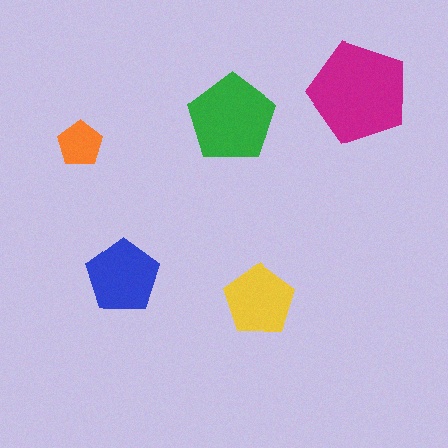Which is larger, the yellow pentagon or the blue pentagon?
The blue one.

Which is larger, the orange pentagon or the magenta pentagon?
The magenta one.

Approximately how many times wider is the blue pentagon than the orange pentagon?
About 1.5 times wider.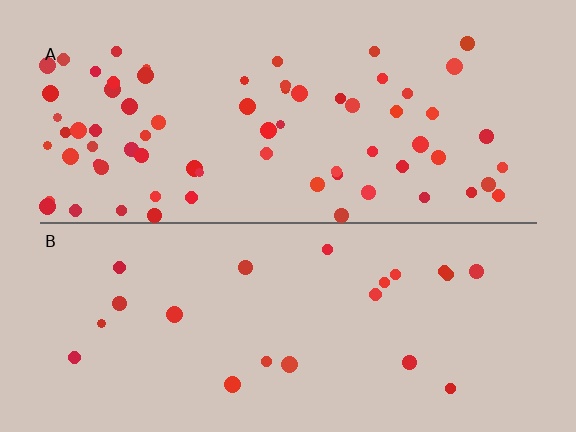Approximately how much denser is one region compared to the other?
Approximately 3.4× — region A over region B.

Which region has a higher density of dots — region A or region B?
A (the top).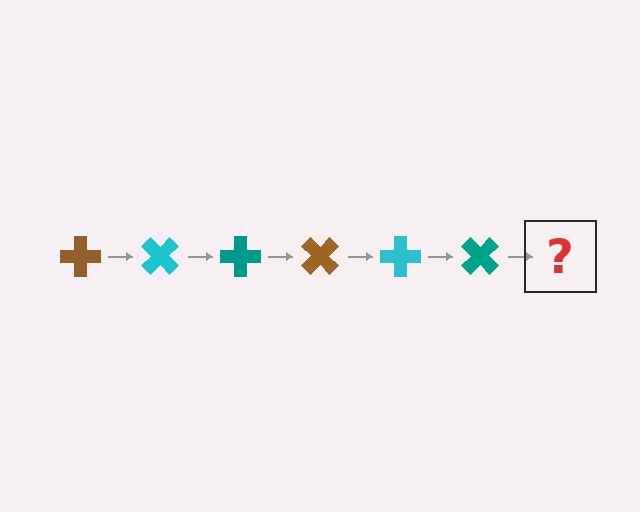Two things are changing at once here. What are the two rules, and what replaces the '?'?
The two rules are that it rotates 45 degrees each step and the color cycles through brown, cyan, and teal. The '?' should be a brown cross, rotated 270 degrees from the start.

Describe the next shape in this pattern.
It should be a brown cross, rotated 270 degrees from the start.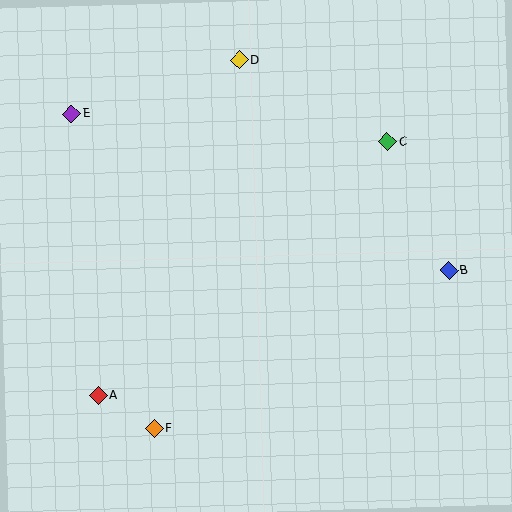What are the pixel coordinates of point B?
Point B is at (449, 271).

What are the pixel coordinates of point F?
Point F is at (155, 428).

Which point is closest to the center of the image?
Point C at (387, 142) is closest to the center.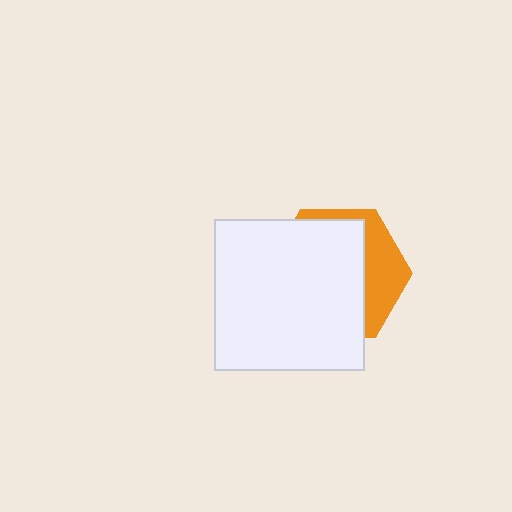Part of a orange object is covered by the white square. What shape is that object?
It is a hexagon.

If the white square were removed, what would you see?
You would see the complete orange hexagon.